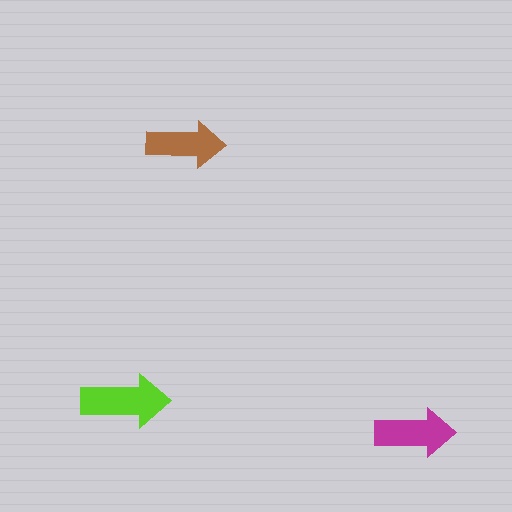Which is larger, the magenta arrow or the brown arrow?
The magenta one.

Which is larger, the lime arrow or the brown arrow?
The lime one.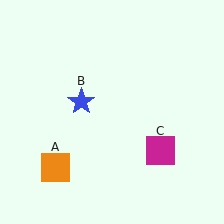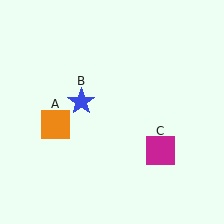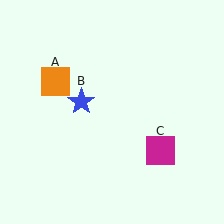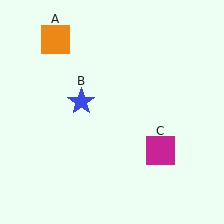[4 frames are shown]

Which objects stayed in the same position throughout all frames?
Blue star (object B) and magenta square (object C) remained stationary.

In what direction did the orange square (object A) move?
The orange square (object A) moved up.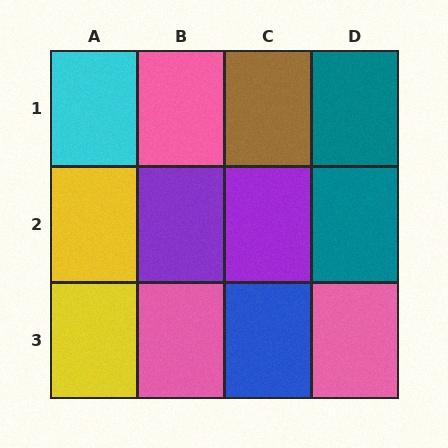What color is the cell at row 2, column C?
Purple.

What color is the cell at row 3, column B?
Pink.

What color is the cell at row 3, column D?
Pink.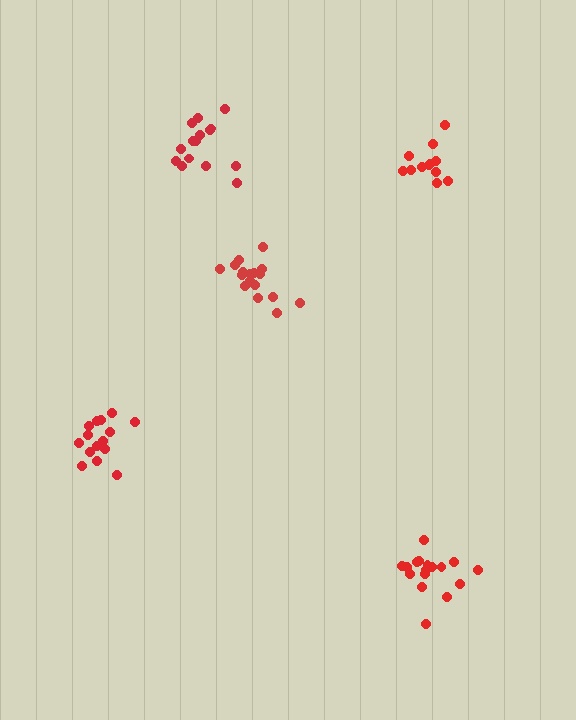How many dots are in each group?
Group 1: 15 dots, Group 2: 17 dots, Group 3: 17 dots, Group 4: 12 dots, Group 5: 15 dots (76 total).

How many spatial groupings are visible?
There are 5 spatial groupings.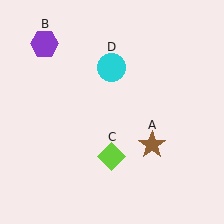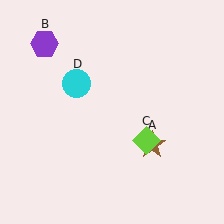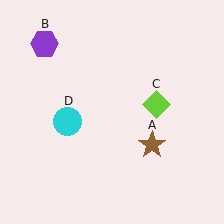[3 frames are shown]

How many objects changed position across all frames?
2 objects changed position: lime diamond (object C), cyan circle (object D).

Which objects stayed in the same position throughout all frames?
Brown star (object A) and purple hexagon (object B) remained stationary.